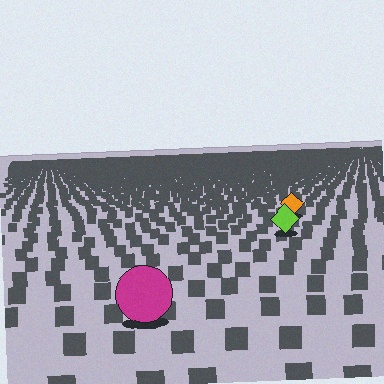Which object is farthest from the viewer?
The orange diamond is farthest from the viewer. It appears smaller and the ground texture around it is denser.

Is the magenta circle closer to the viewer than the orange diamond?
Yes. The magenta circle is closer — you can tell from the texture gradient: the ground texture is coarser near it.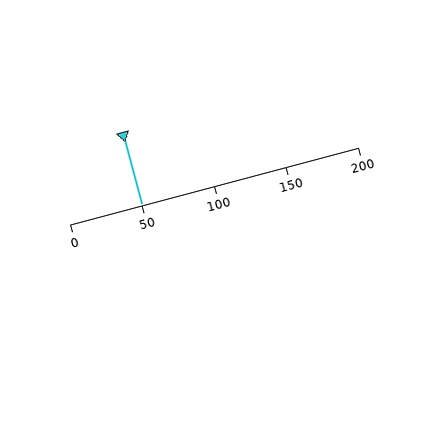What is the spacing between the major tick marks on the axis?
The major ticks are spaced 50 apart.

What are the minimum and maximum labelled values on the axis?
The axis runs from 0 to 200.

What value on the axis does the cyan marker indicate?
The marker indicates approximately 50.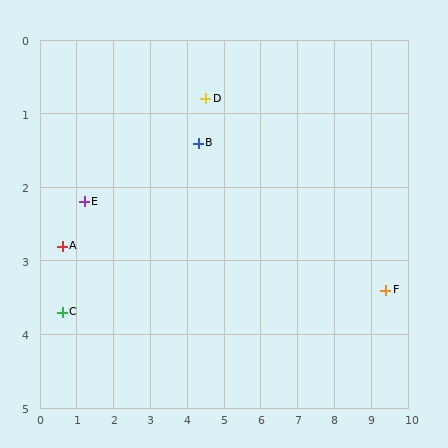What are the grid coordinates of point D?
Point D is at approximately (4.5, 0.8).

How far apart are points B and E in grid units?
Points B and E are about 3.2 grid units apart.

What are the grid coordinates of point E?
Point E is at approximately (1.2, 2.2).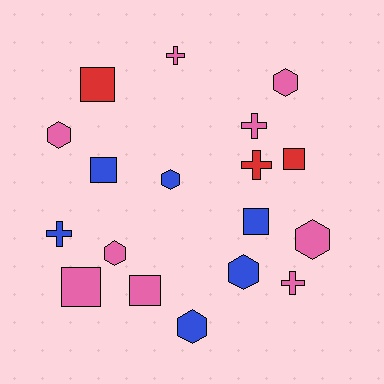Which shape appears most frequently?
Hexagon, with 7 objects.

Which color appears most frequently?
Pink, with 9 objects.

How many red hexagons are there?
There are no red hexagons.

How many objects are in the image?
There are 18 objects.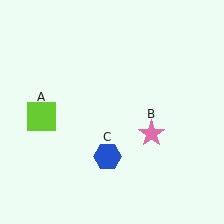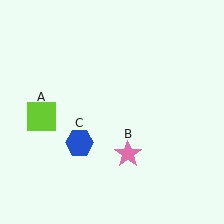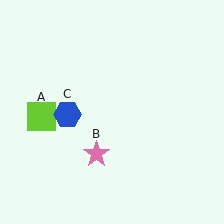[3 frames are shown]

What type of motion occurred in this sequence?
The pink star (object B), blue hexagon (object C) rotated clockwise around the center of the scene.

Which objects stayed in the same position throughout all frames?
Lime square (object A) remained stationary.